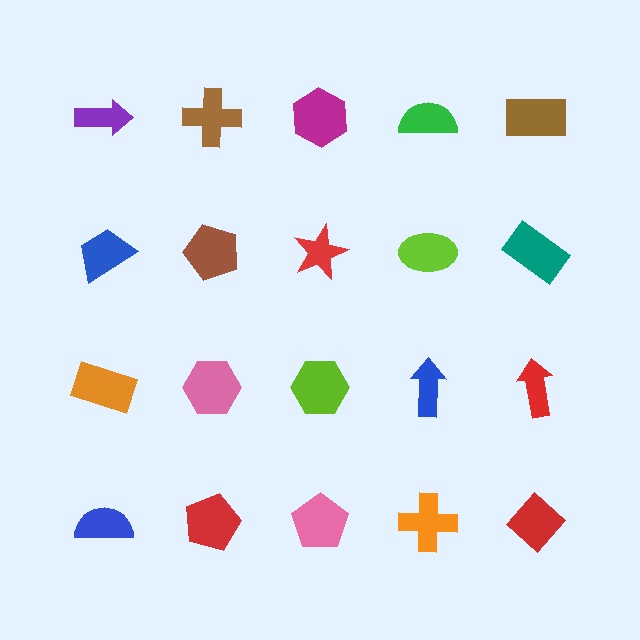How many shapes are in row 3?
5 shapes.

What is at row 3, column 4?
A blue arrow.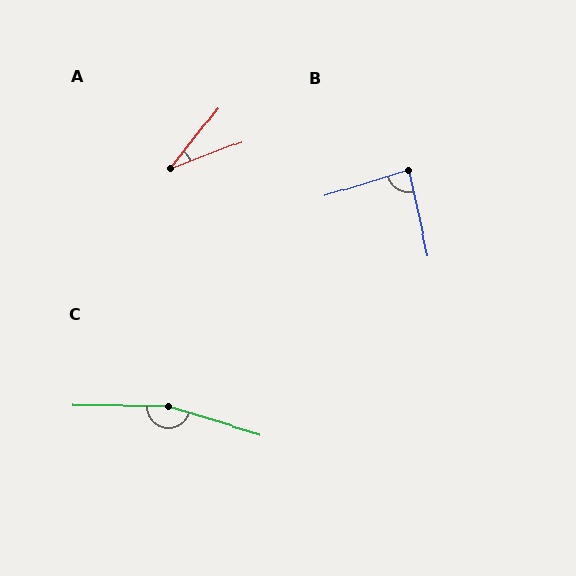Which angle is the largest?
C, at approximately 164 degrees.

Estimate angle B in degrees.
Approximately 86 degrees.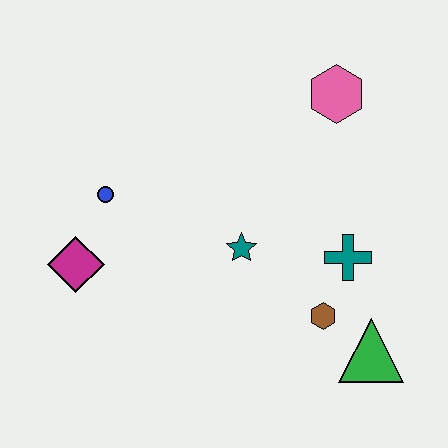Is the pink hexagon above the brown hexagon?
Yes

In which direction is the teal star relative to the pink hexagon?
The teal star is below the pink hexagon.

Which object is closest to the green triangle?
The brown hexagon is closest to the green triangle.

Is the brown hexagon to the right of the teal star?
Yes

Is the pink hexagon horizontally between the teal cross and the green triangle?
No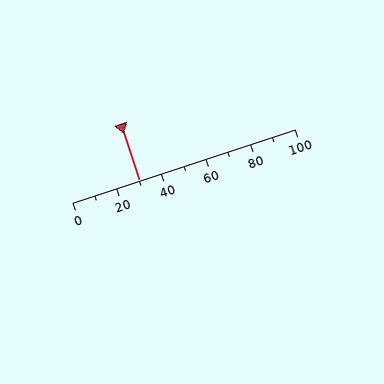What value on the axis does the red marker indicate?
The marker indicates approximately 30.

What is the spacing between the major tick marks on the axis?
The major ticks are spaced 20 apart.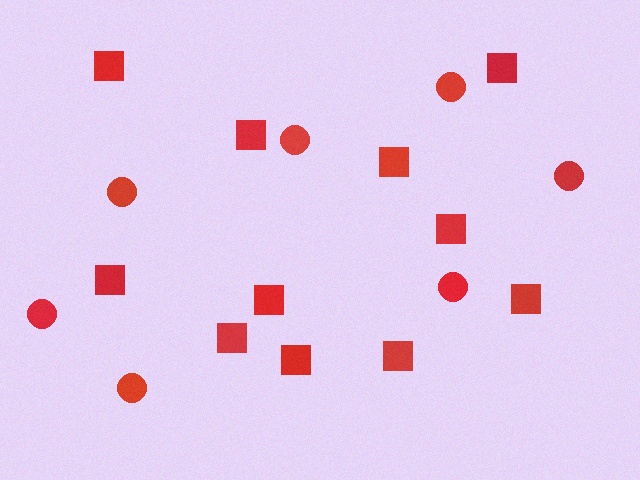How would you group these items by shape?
There are 2 groups: one group of circles (7) and one group of squares (11).